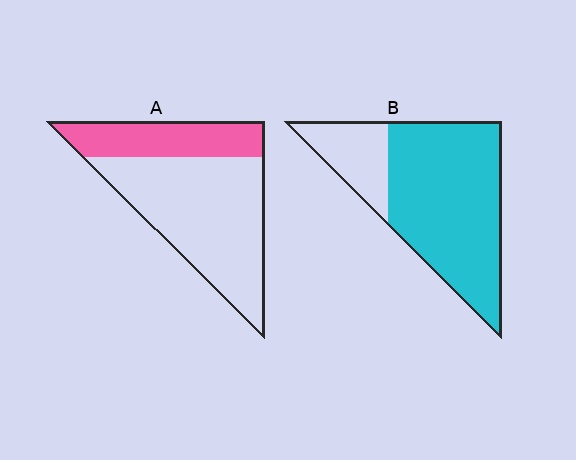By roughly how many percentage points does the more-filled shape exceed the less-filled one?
By roughly 45 percentage points (B over A).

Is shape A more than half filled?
No.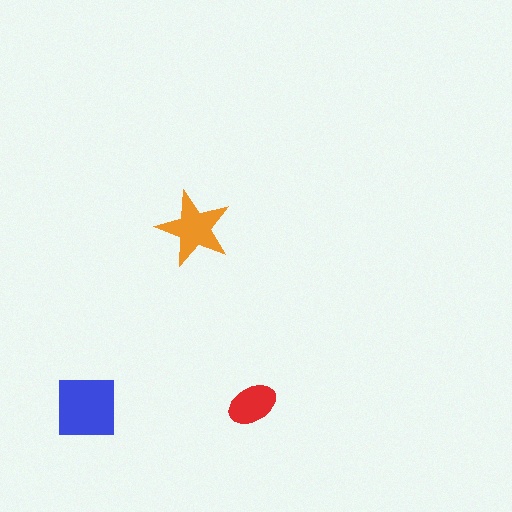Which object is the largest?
The blue square.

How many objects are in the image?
There are 3 objects in the image.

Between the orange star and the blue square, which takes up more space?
The blue square.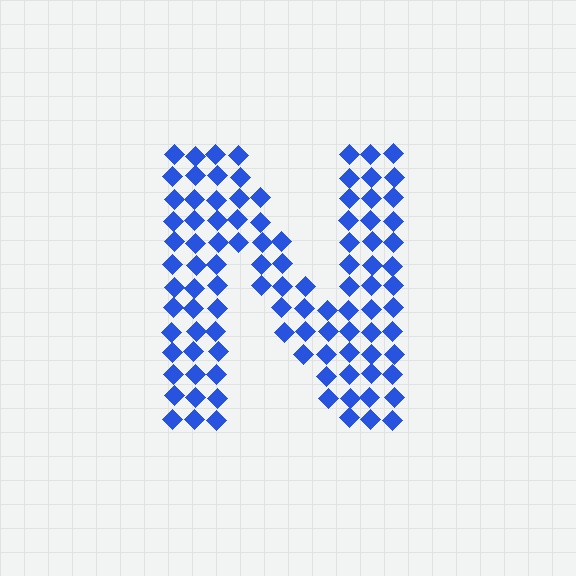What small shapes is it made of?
It is made of small diamonds.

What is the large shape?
The large shape is the letter N.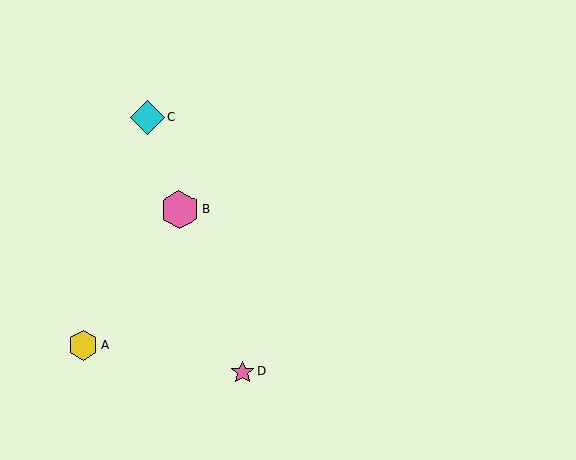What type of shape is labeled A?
Shape A is a yellow hexagon.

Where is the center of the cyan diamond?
The center of the cyan diamond is at (147, 118).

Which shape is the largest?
The pink hexagon (labeled B) is the largest.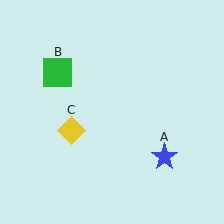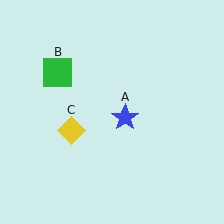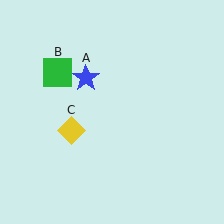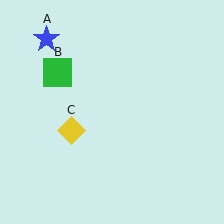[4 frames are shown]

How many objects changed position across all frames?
1 object changed position: blue star (object A).